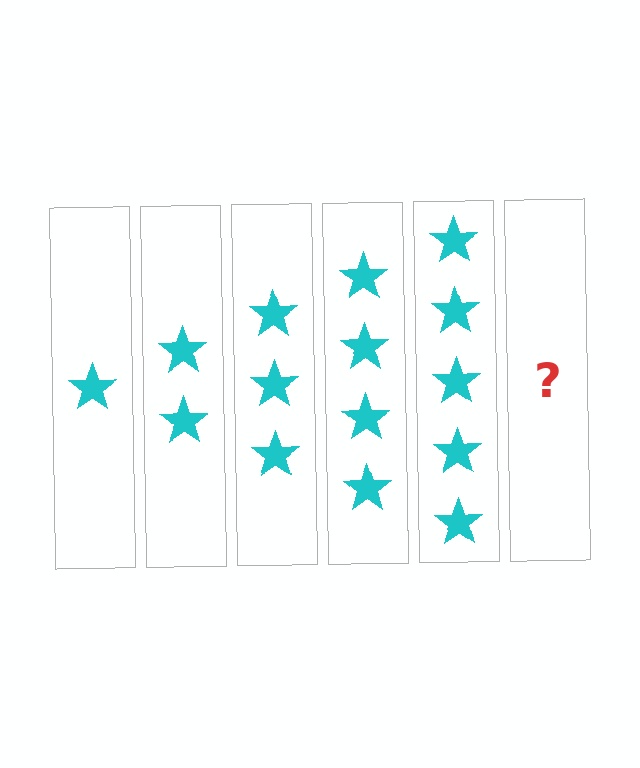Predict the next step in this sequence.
The next step is 6 stars.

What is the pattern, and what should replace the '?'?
The pattern is that each step adds one more star. The '?' should be 6 stars.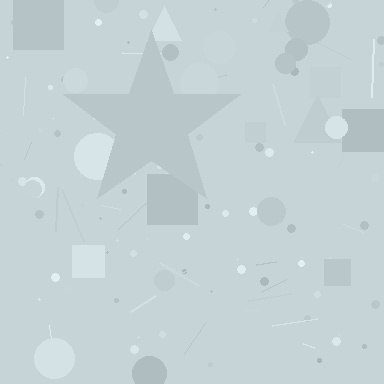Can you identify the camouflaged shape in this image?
The camouflaged shape is a star.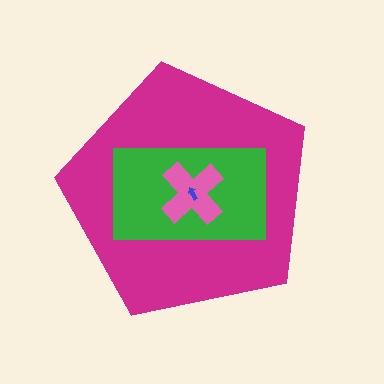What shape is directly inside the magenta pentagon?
The green rectangle.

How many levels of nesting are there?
4.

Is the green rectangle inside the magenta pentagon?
Yes.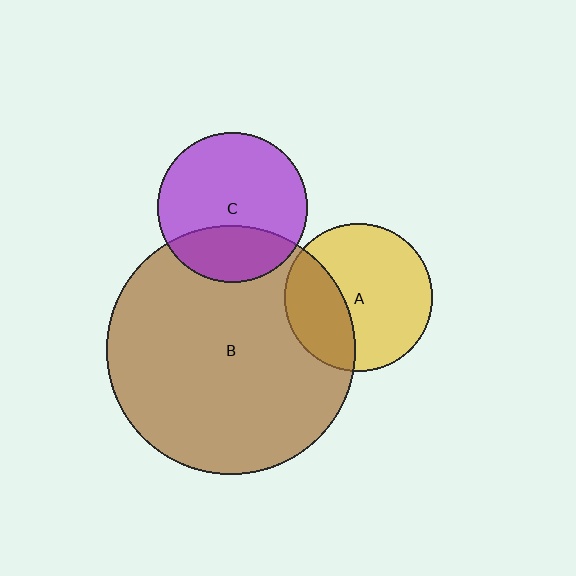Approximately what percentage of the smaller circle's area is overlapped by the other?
Approximately 30%.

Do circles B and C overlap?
Yes.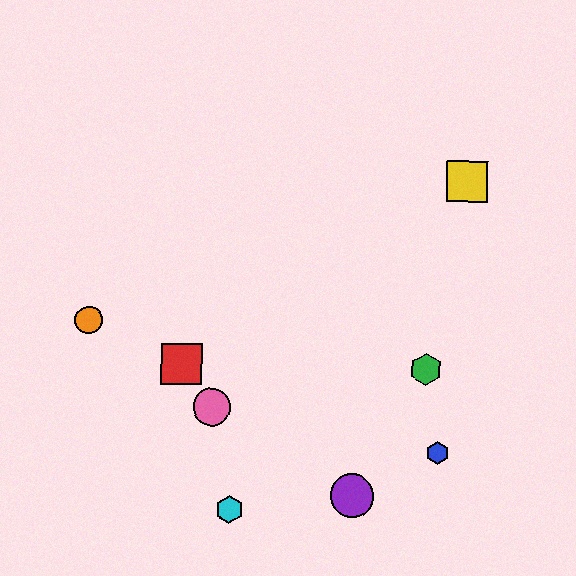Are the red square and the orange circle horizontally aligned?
No, the red square is at y≈364 and the orange circle is at y≈320.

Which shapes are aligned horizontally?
The red square, the green hexagon are aligned horizontally.